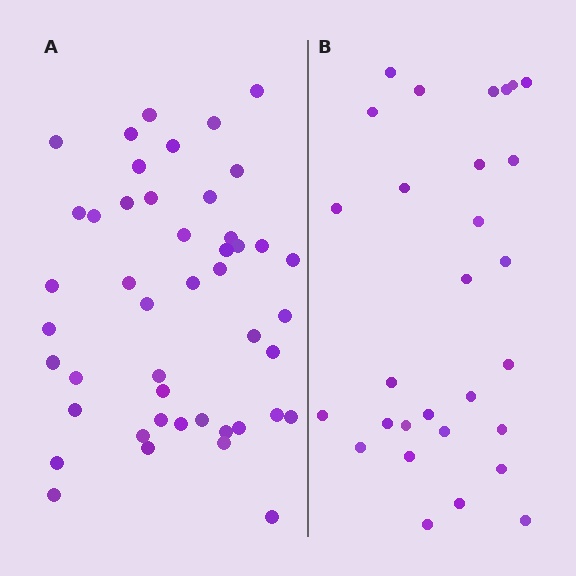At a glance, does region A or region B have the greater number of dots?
Region A (the left region) has more dots.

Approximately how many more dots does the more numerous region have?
Region A has approximately 15 more dots than region B.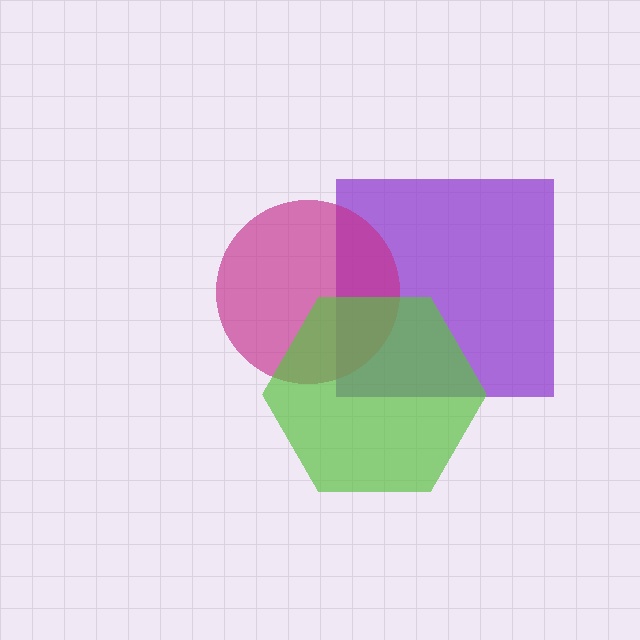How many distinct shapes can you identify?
There are 3 distinct shapes: a purple square, a magenta circle, a lime hexagon.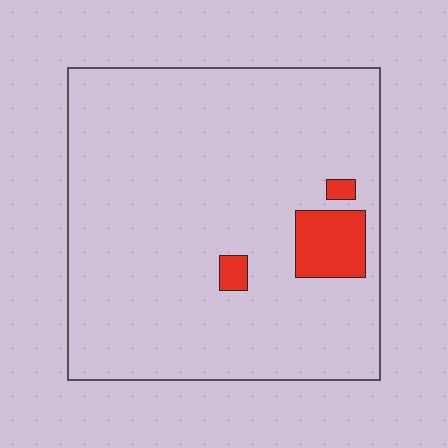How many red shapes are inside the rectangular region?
3.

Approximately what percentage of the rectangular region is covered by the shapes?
Approximately 5%.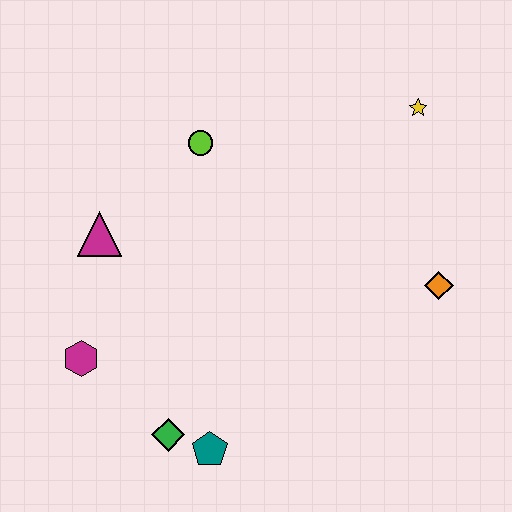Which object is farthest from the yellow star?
The magenta hexagon is farthest from the yellow star.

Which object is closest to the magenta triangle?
The magenta hexagon is closest to the magenta triangle.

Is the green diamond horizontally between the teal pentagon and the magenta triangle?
Yes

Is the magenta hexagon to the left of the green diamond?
Yes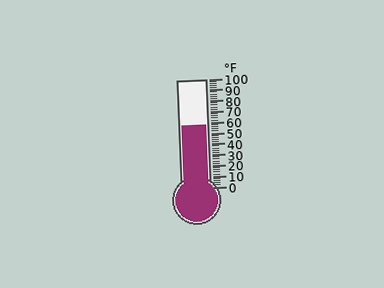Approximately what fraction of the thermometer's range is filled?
The thermometer is filled to approximately 60% of its range.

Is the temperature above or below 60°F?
The temperature is below 60°F.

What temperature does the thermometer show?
The thermometer shows approximately 58°F.